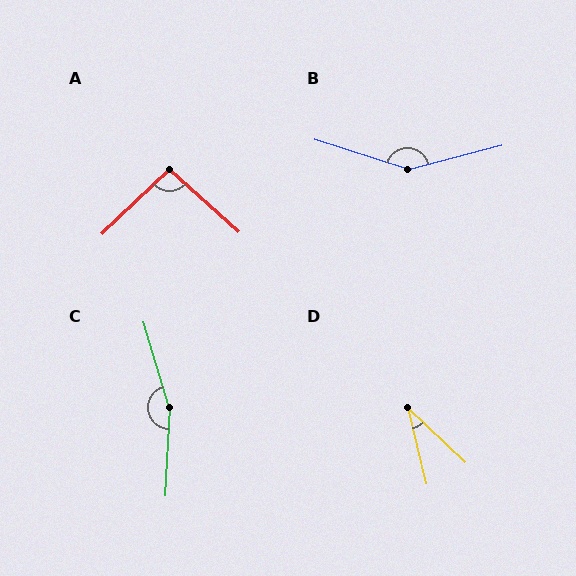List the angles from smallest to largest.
D (32°), A (95°), B (148°), C (160°).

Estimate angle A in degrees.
Approximately 95 degrees.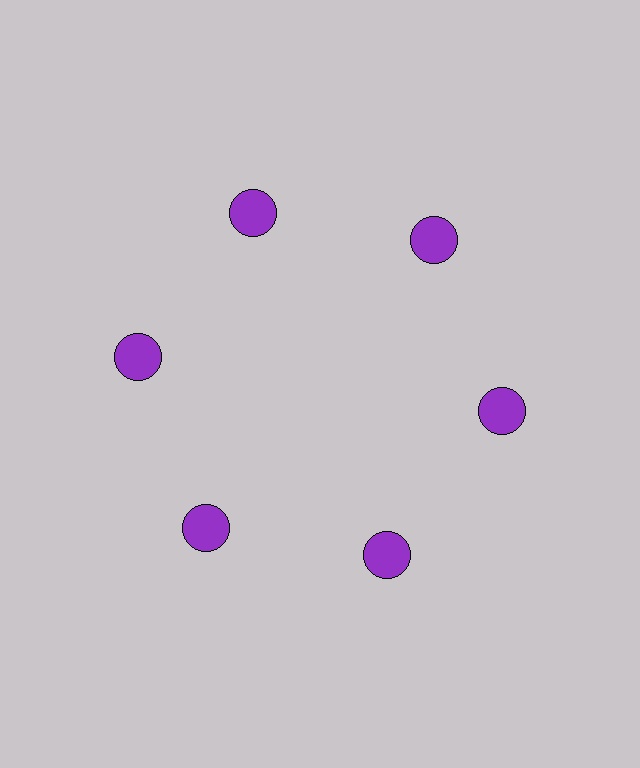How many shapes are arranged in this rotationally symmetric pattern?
There are 6 shapes, arranged in 6 groups of 1.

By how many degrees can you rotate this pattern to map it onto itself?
The pattern maps onto itself every 60 degrees of rotation.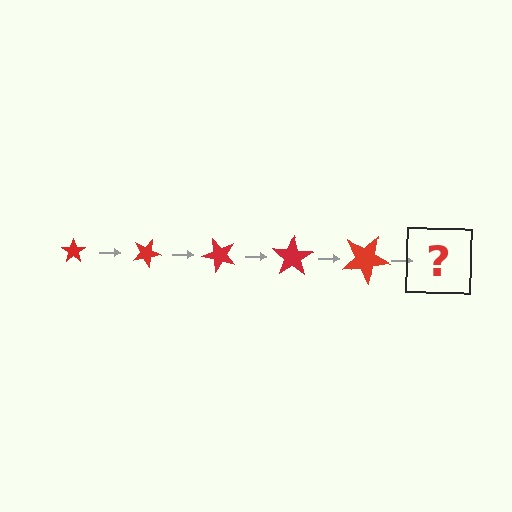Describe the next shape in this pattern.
It should be a star, larger than the previous one and rotated 125 degrees from the start.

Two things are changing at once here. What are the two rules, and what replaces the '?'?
The two rules are that the star grows larger each step and it rotates 25 degrees each step. The '?' should be a star, larger than the previous one and rotated 125 degrees from the start.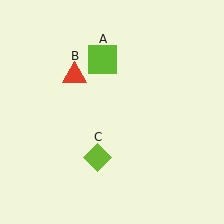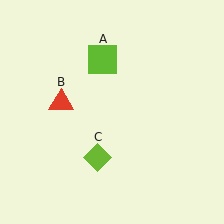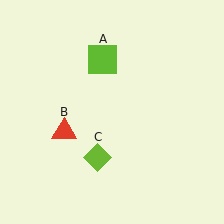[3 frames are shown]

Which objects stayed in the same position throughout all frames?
Lime square (object A) and lime diamond (object C) remained stationary.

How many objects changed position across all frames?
1 object changed position: red triangle (object B).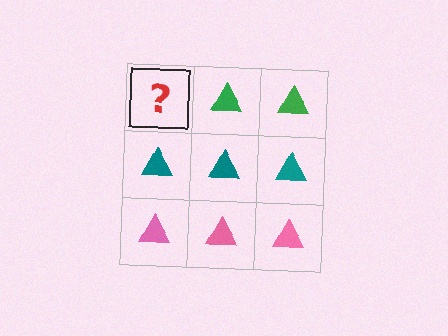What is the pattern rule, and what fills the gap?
The rule is that each row has a consistent color. The gap should be filled with a green triangle.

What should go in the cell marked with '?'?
The missing cell should contain a green triangle.